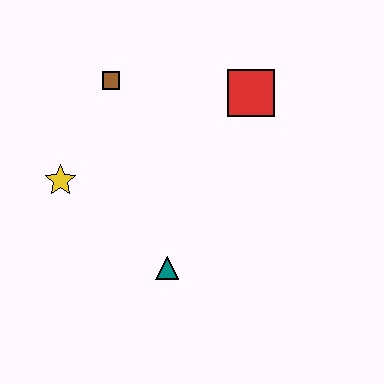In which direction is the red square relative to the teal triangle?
The red square is above the teal triangle.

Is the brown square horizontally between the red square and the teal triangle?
No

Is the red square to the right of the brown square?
Yes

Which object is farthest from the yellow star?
The red square is farthest from the yellow star.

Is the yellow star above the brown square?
No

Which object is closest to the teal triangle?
The yellow star is closest to the teal triangle.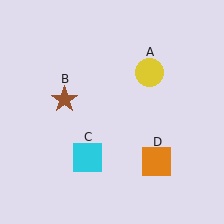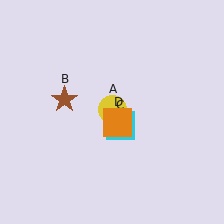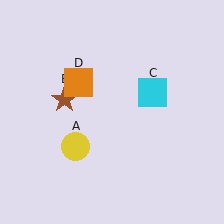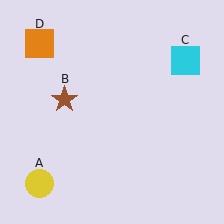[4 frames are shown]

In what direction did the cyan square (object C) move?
The cyan square (object C) moved up and to the right.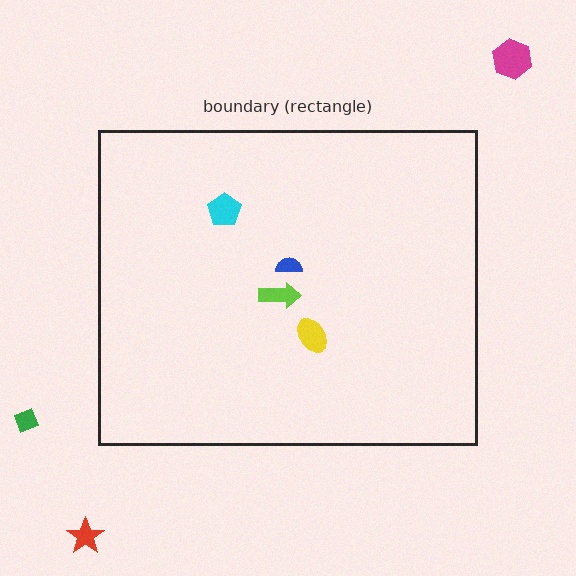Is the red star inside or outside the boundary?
Outside.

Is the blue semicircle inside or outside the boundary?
Inside.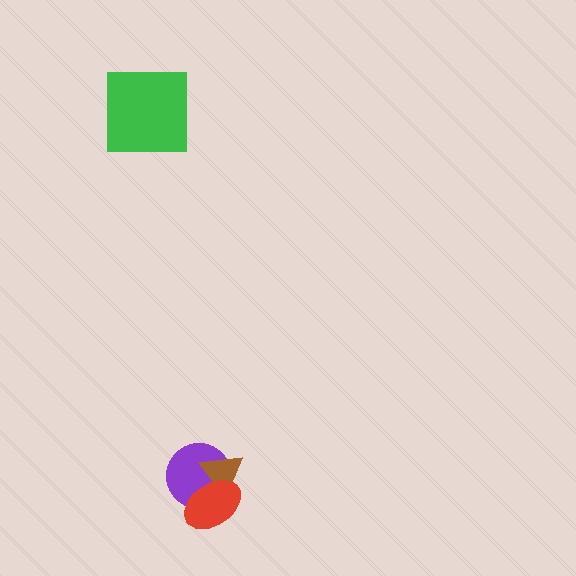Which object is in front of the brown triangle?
The red ellipse is in front of the brown triangle.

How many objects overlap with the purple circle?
2 objects overlap with the purple circle.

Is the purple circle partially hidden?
Yes, it is partially covered by another shape.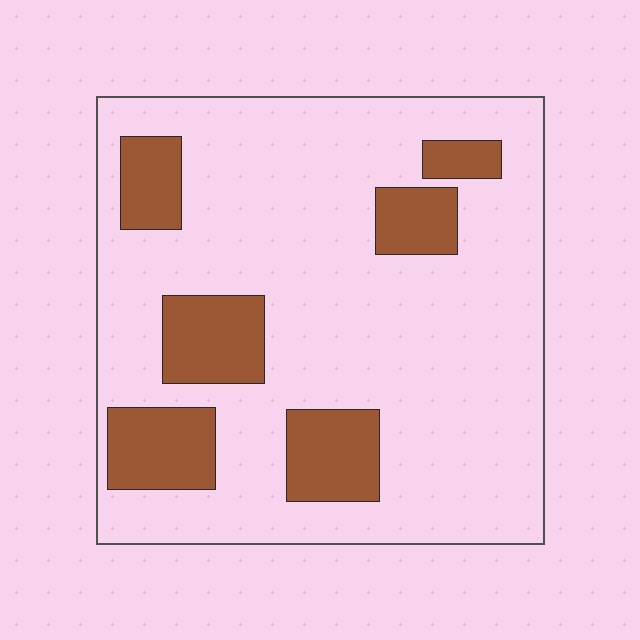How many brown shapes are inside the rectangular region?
6.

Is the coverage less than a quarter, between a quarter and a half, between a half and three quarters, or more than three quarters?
Less than a quarter.